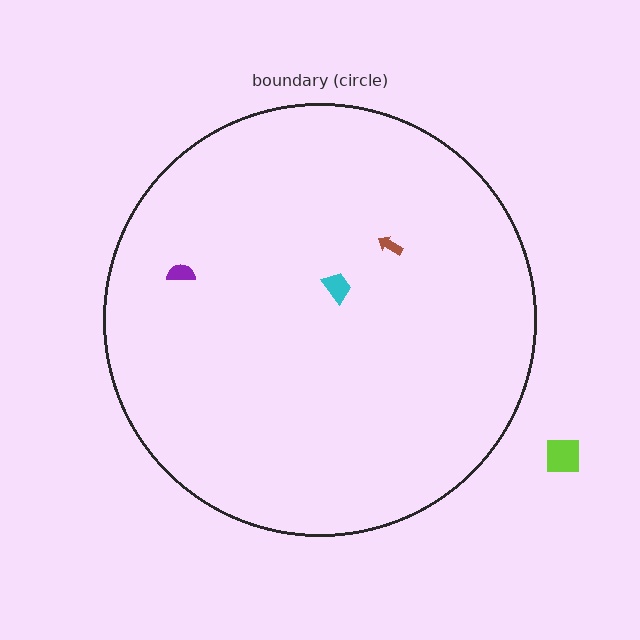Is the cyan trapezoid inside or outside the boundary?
Inside.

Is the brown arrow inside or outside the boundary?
Inside.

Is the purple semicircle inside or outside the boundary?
Inside.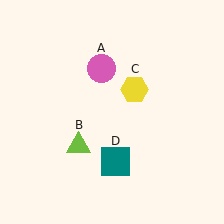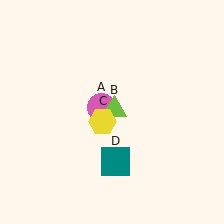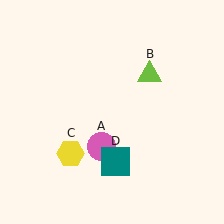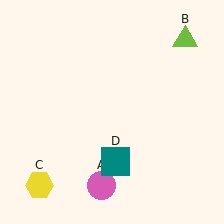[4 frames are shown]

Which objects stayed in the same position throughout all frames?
Teal square (object D) remained stationary.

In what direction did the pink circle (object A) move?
The pink circle (object A) moved down.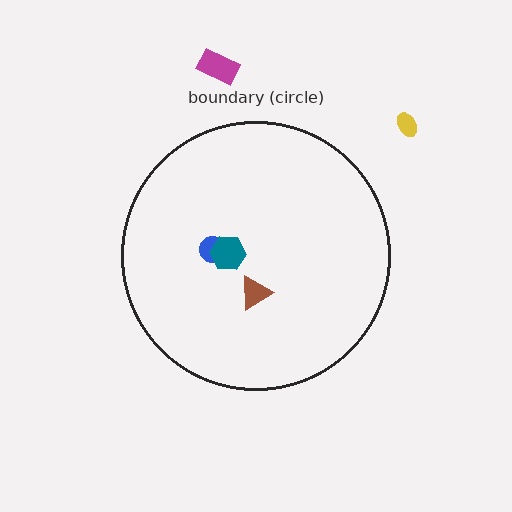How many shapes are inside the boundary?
3 inside, 2 outside.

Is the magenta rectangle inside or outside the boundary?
Outside.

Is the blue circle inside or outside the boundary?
Inside.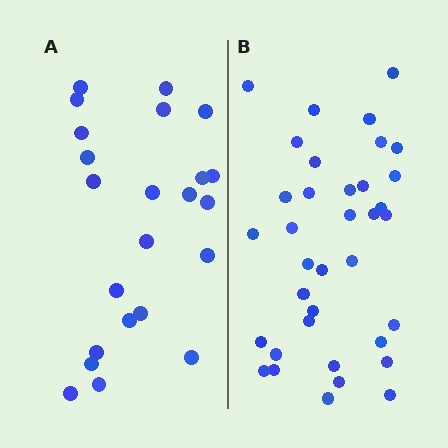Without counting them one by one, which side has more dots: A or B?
Region B (the right region) has more dots.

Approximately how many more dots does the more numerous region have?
Region B has approximately 15 more dots than region A.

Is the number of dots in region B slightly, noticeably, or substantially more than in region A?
Region B has substantially more. The ratio is roughly 1.6 to 1.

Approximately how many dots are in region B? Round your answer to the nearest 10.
About 40 dots. (The exact count is 36, which rounds to 40.)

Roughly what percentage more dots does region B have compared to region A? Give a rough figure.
About 55% more.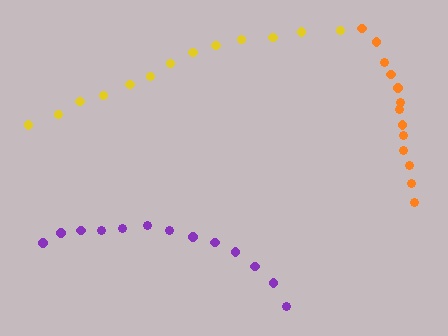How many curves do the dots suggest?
There are 3 distinct paths.